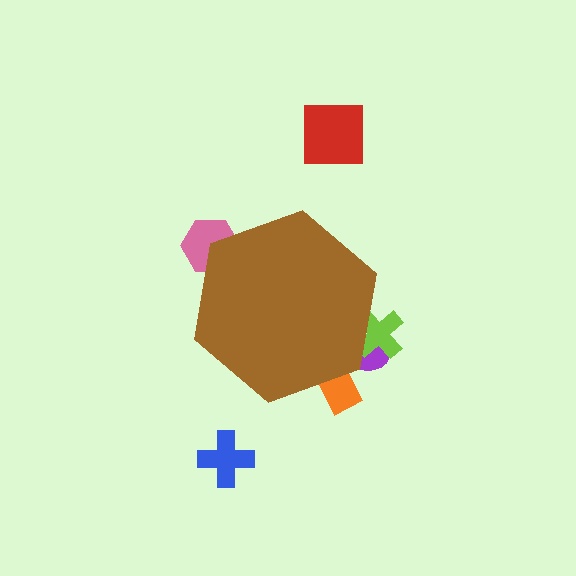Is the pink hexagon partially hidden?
Yes, the pink hexagon is partially hidden behind the brown hexagon.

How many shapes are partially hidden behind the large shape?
4 shapes are partially hidden.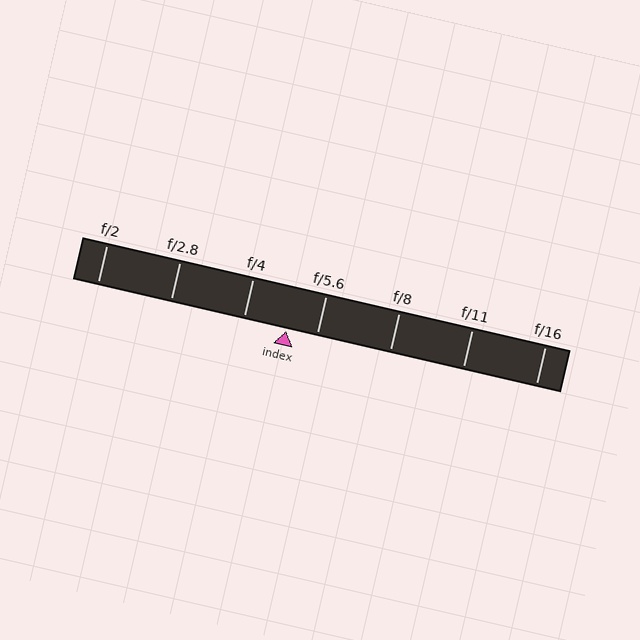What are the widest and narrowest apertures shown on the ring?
The widest aperture shown is f/2 and the narrowest is f/16.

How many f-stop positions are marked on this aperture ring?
There are 7 f-stop positions marked.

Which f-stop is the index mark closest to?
The index mark is closest to f/5.6.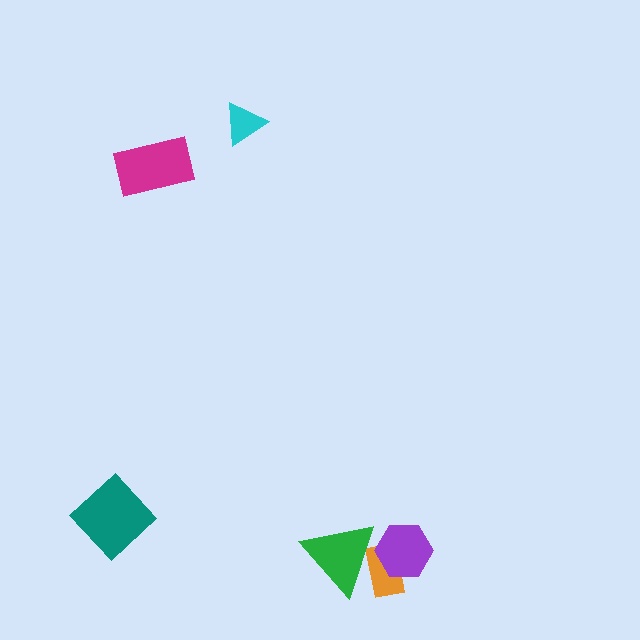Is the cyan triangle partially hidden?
No, no other shape covers it.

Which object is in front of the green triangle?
The purple hexagon is in front of the green triangle.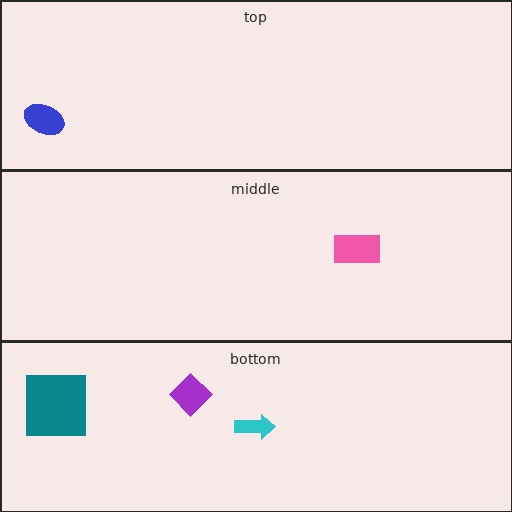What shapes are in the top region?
The blue ellipse.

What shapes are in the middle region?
The pink rectangle.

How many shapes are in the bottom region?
3.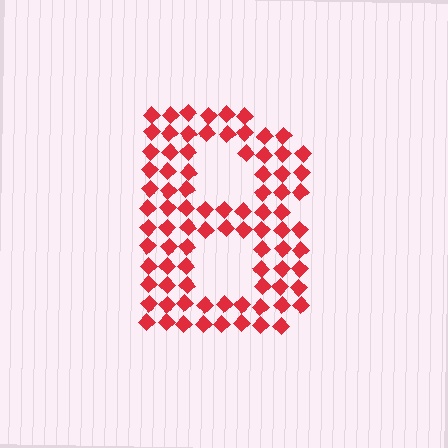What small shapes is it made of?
It is made of small diamonds.